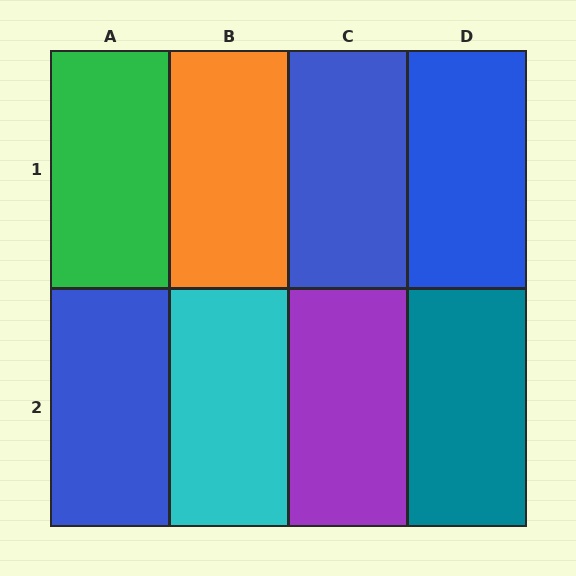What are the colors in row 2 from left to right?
Blue, cyan, purple, teal.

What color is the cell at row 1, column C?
Blue.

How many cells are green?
1 cell is green.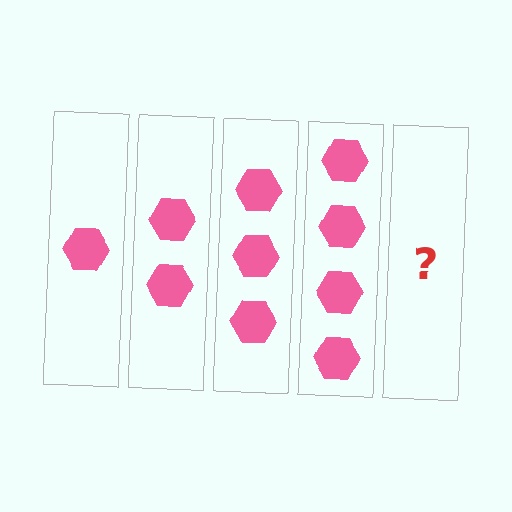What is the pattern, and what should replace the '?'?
The pattern is that each step adds one more hexagon. The '?' should be 5 hexagons.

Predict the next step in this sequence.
The next step is 5 hexagons.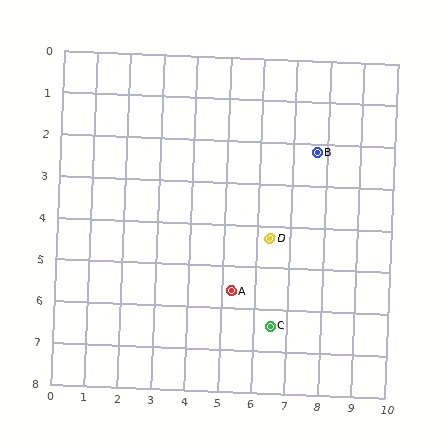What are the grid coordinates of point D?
Point D is at approximately (6.4, 4.3).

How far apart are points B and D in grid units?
Points B and D are about 2.5 grid units apart.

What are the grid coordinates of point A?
Point A is at approximately (5.3, 5.6).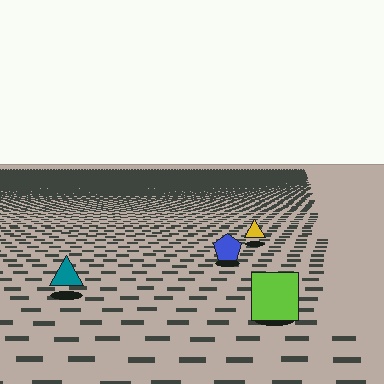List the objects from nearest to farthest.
From nearest to farthest: the lime square, the teal triangle, the blue pentagon, the yellow triangle.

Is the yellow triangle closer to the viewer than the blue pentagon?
No. The blue pentagon is closer — you can tell from the texture gradient: the ground texture is coarser near it.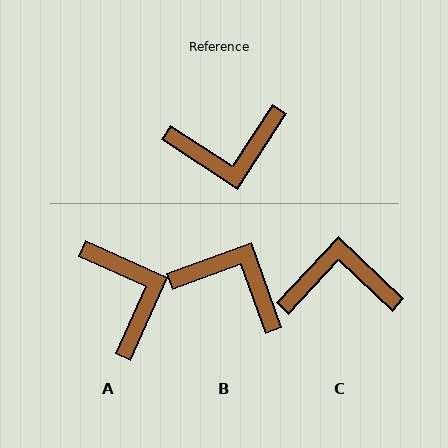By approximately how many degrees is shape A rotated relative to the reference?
Approximately 99 degrees counter-clockwise.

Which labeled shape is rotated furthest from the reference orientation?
C, about 170 degrees away.